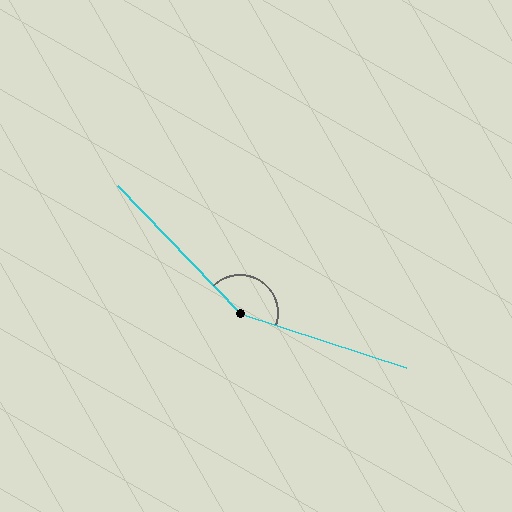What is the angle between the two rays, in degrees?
Approximately 152 degrees.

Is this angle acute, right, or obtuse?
It is obtuse.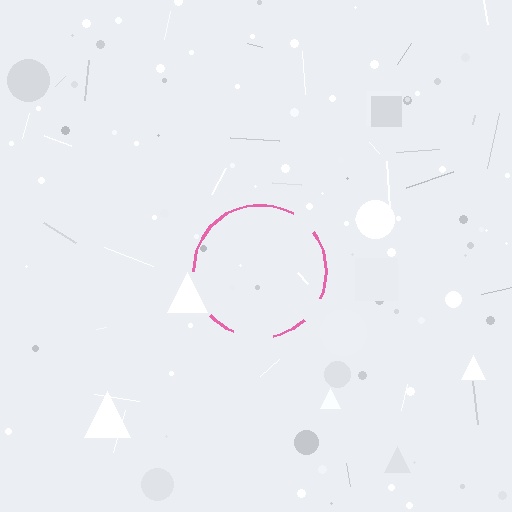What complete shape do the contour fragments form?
The contour fragments form a circle.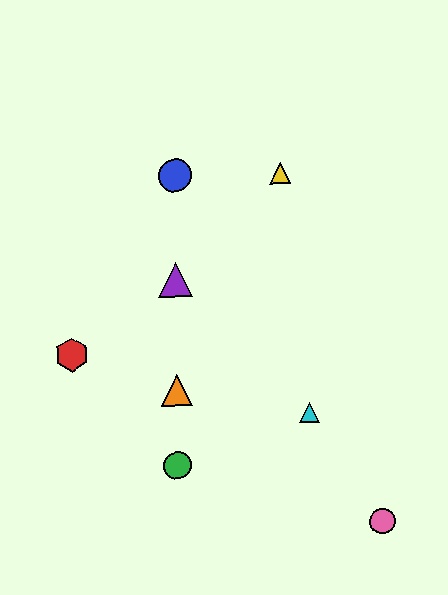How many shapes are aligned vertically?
4 shapes (the blue circle, the green circle, the purple triangle, the orange triangle) are aligned vertically.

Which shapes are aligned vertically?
The blue circle, the green circle, the purple triangle, the orange triangle are aligned vertically.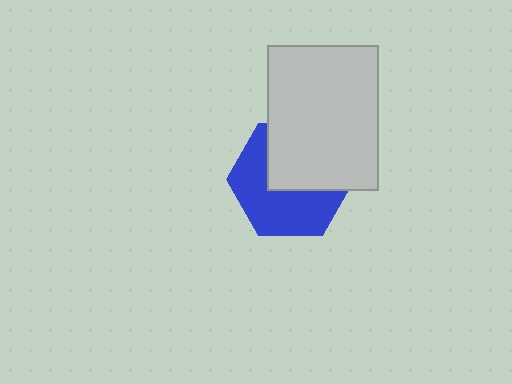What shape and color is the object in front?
The object in front is a light gray rectangle.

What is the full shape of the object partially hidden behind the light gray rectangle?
The partially hidden object is a blue hexagon.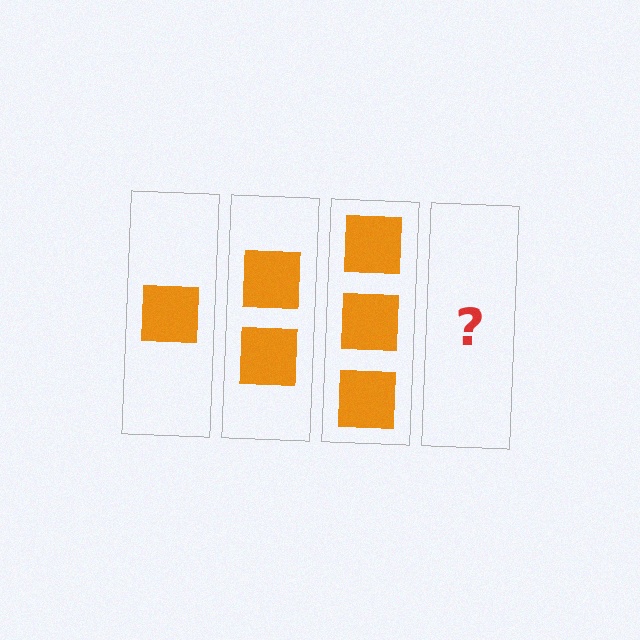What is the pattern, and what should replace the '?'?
The pattern is that each step adds one more square. The '?' should be 4 squares.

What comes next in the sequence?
The next element should be 4 squares.